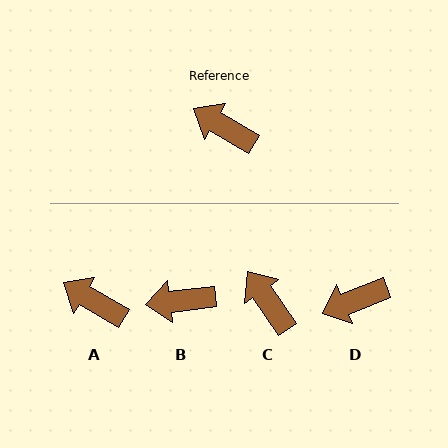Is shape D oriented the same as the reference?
No, it is off by about 52 degrees.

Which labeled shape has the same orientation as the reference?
A.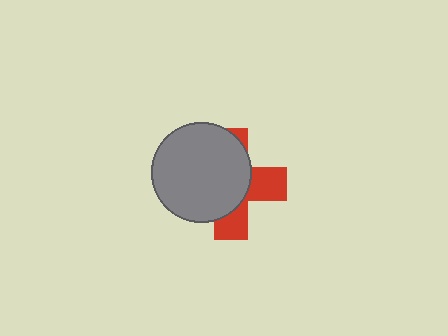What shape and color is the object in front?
The object in front is a gray circle.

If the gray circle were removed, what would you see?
You would see the complete red cross.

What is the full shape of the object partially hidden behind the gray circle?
The partially hidden object is a red cross.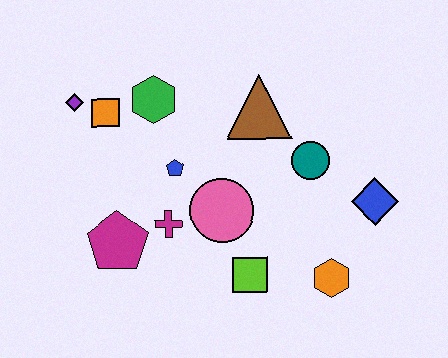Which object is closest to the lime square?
The pink circle is closest to the lime square.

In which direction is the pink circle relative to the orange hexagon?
The pink circle is to the left of the orange hexagon.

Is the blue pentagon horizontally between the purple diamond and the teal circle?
Yes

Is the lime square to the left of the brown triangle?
Yes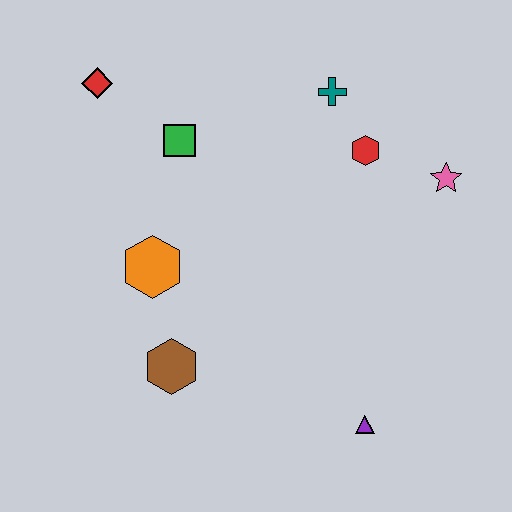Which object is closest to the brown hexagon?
The orange hexagon is closest to the brown hexagon.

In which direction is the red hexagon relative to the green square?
The red hexagon is to the right of the green square.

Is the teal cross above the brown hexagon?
Yes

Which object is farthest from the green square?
The purple triangle is farthest from the green square.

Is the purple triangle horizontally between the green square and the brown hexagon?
No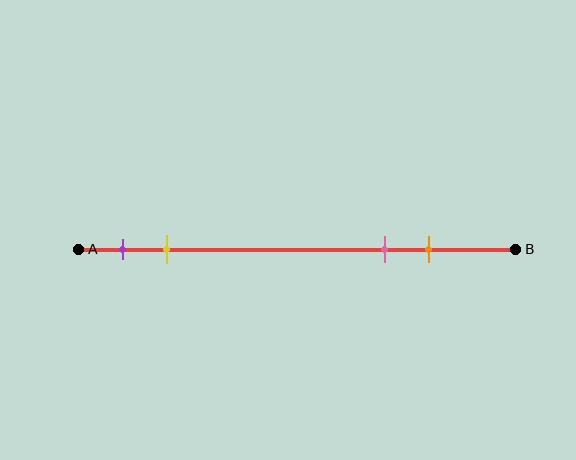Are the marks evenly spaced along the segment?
No, the marks are not evenly spaced.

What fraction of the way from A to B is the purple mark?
The purple mark is approximately 10% (0.1) of the way from A to B.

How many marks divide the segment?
There are 4 marks dividing the segment.